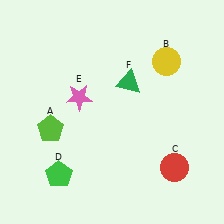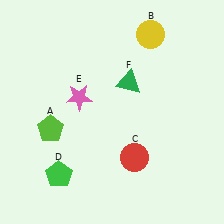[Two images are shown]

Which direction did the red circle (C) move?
The red circle (C) moved left.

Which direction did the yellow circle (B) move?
The yellow circle (B) moved up.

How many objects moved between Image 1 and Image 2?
2 objects moved between the two images.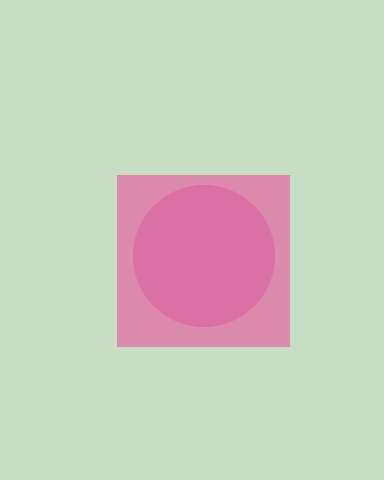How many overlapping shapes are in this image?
There are 2 overlapping shapes in the image.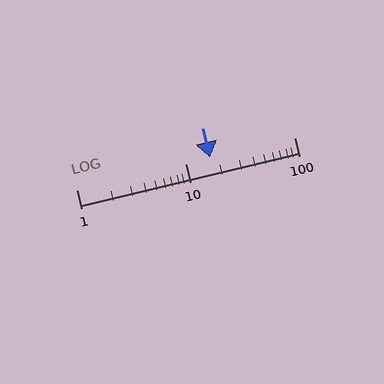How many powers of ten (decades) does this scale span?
The scale spans 2 decades, from 1 to 100.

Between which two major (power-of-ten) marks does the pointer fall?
The pointer is between 10 and 100.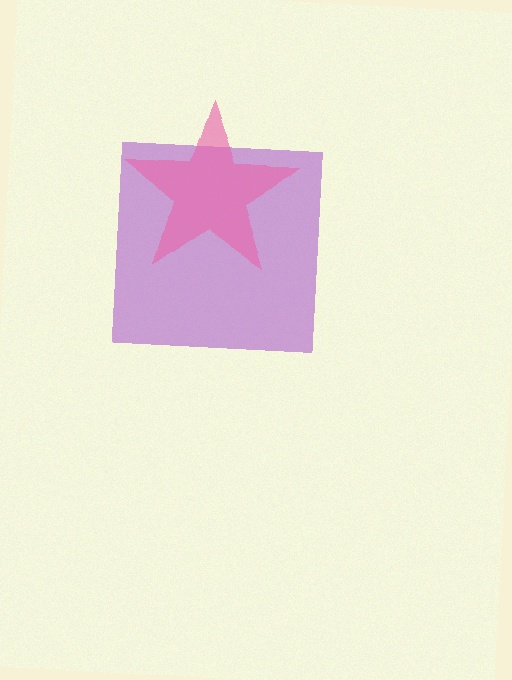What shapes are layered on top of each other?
The layered shapes are: a purple square, a pink star.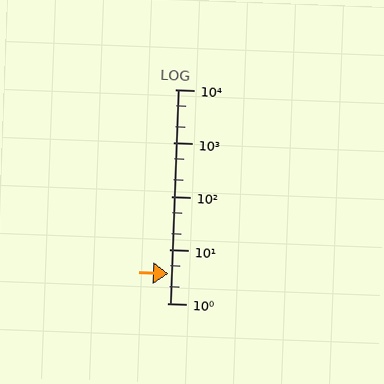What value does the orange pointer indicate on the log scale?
The pointer indicates approximately 3.5.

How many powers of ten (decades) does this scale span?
The scale spans 4 decades, from 1 to 10000.